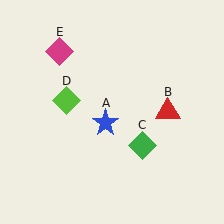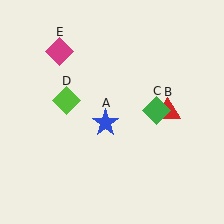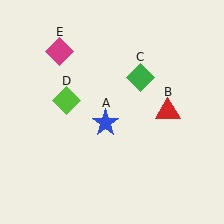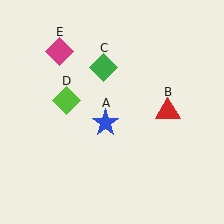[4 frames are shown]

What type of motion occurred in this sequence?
The green diamond (object C) rotated counterclockwise around the center of the scene.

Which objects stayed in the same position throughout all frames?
Blue star (object A) and red triangle (object B) and lime diamond (object D) and magenta diamond (object E) remained stationary.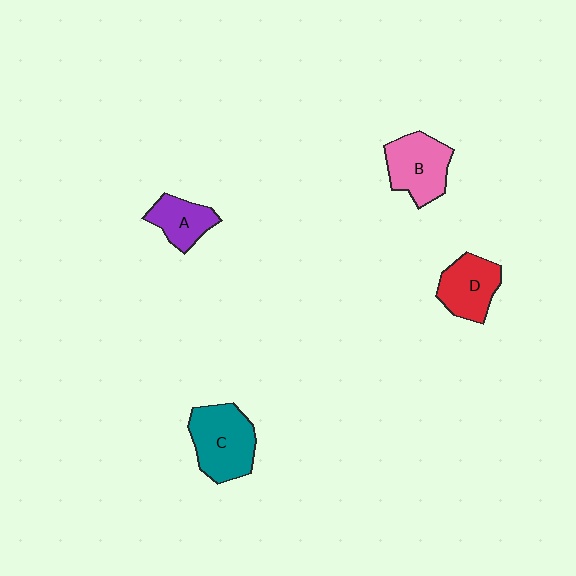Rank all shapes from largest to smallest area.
From largest to smallest: C (teal), B (pink), D (red), A (purple).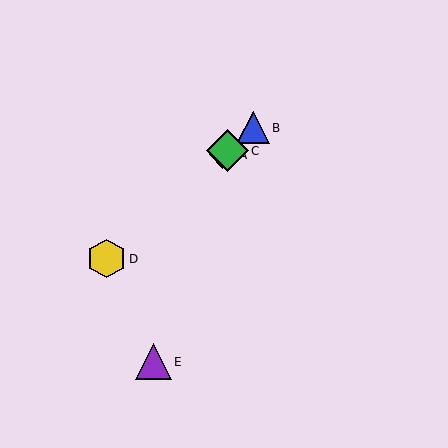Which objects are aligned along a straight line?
Objects A, B, C, D are aligned along a straight line.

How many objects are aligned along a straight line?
4 objects (A, B, C, D) are aligned along a straight line.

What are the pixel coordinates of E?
Object E is at (153, 362).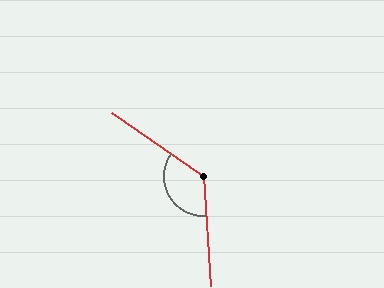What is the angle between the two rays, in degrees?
Approximately 128 degrees.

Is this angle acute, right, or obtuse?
It is obtuse.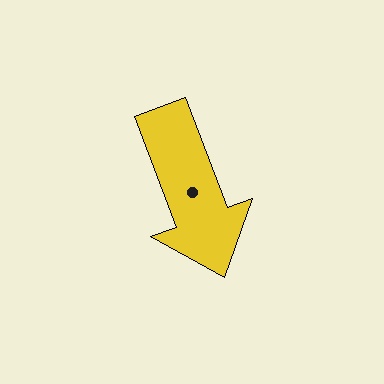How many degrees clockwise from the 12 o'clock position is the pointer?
Approximately 159 degrees.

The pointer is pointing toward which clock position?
Roughly 5 o'clock.